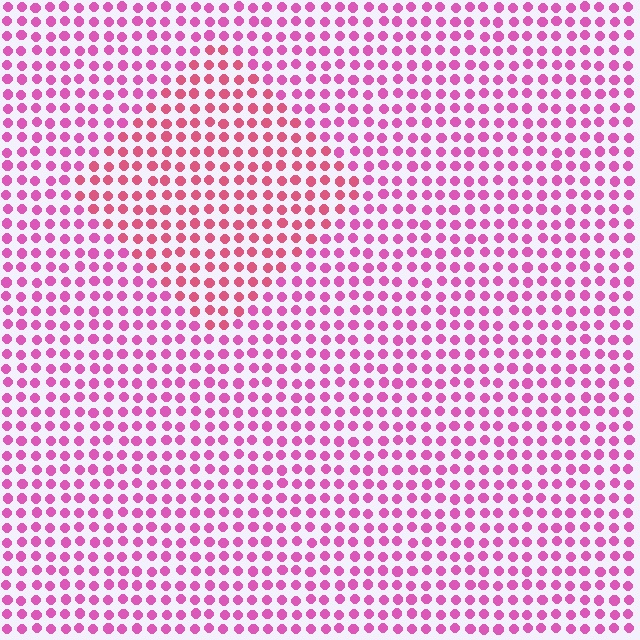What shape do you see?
I see a diamond.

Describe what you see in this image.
The image is filled with small pink elements in a uniform arrangement. A diamond-shaped region is visible where the elements are tinted to a slightly different hue, forming a subtle color boundary.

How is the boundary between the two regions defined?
The boundary is defined purely by a slight shift in hue (about 25 degrees). Spacing, size, and orientation are identical on both sides.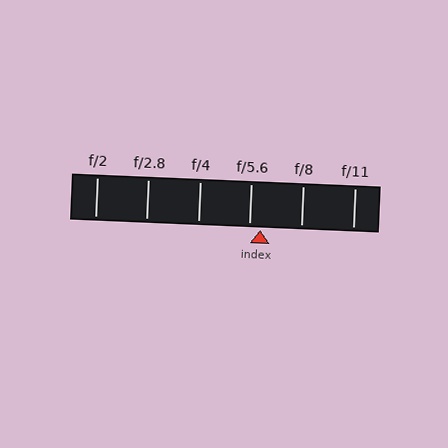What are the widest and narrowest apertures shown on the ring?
The widest aperture shown is f/2 and the narrowest is f/11.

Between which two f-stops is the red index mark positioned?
The index mark is between f/5.6 and f/8.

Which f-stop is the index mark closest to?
The index mark is closest to f/5.6.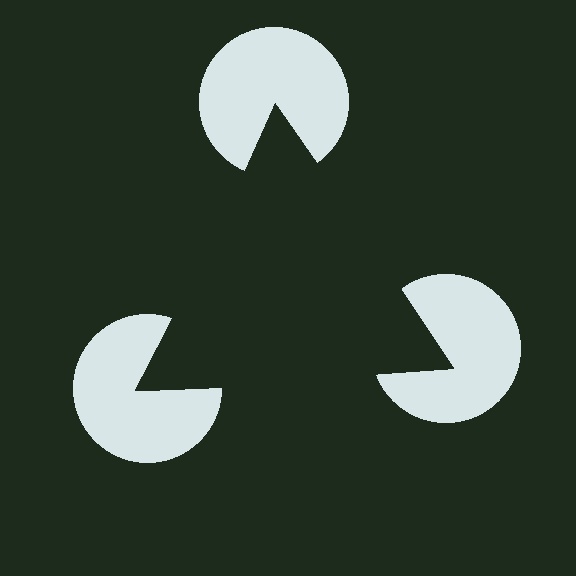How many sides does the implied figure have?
3 sides.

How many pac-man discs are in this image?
There are 3 — one at each vertex of the illusory triangle.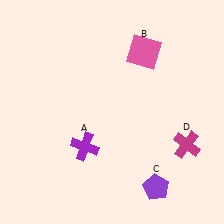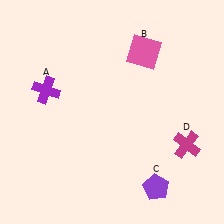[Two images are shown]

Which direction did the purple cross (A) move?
The purple cross (A) moved up.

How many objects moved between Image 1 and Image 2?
1 object moved between the two images.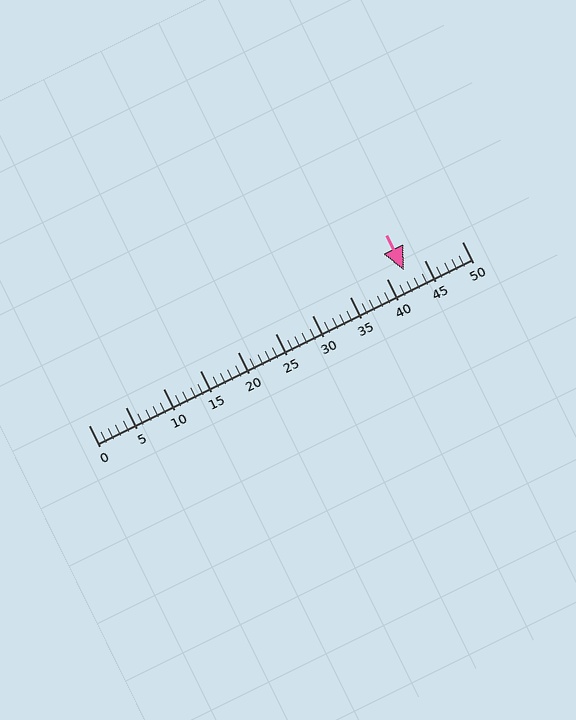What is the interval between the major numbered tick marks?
The major tick marks are spaced 5 units apart.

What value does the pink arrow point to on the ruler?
The pink arrow points to approximately 42.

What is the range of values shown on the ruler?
The ruler shows values from 0 to 50.